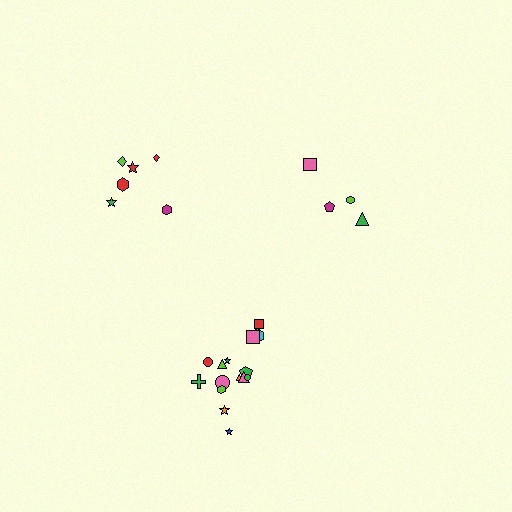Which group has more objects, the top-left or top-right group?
The top-left group.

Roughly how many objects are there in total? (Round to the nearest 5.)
Roughly 25 objects in total.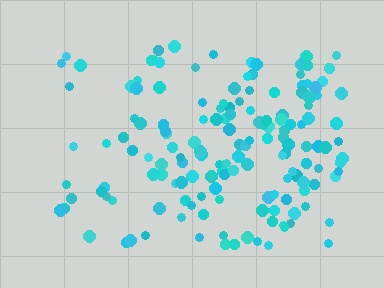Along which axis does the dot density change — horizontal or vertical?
Horizontal.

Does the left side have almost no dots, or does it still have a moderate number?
Still a moderate number, just noticeably fewer than the right.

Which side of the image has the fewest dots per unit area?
The left.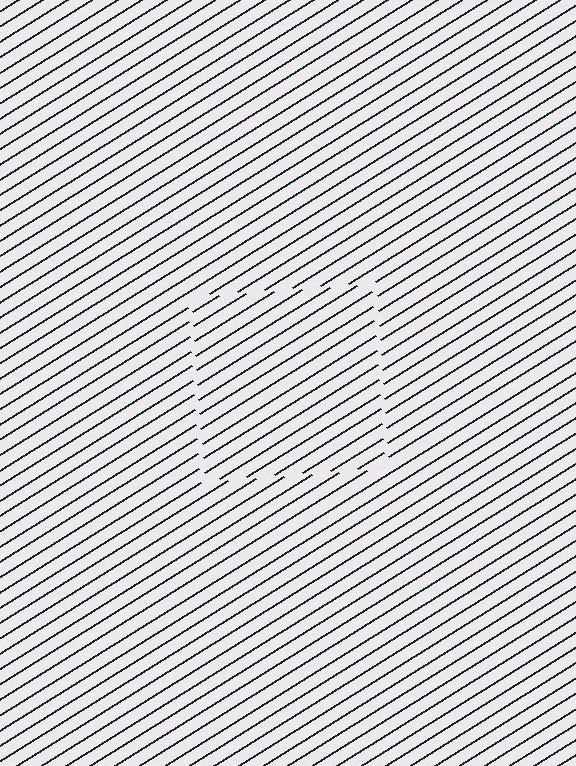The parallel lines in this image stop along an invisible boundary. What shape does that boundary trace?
An illusory square. The interior of the shape contains the same grating, shifted by half a period — the contour is defined by the phase discontinuity where line-ends from the inner and outer gratings abut.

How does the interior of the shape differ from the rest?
The interior of the shape contains the same grating, shifted by half a period — the contour is defined by the phase discontinuity where line-ends from the inner and outer gratings abut.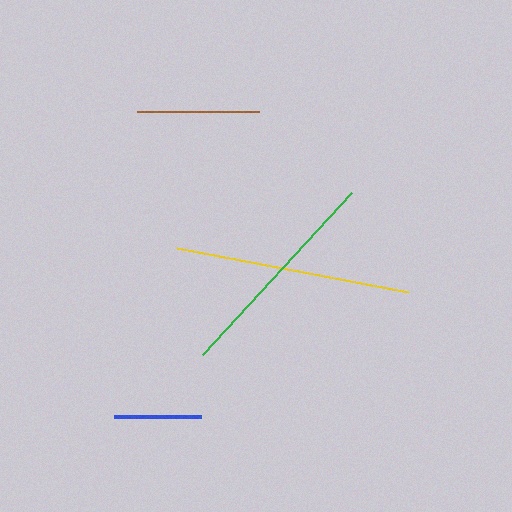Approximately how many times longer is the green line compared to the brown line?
The green line is approximately 1.8 times the length of the brown line.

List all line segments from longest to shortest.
From longest to shortest: yellow, green, brown, blue.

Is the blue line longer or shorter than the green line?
The green line is longer than the blue line.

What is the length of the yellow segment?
The yellow segment is approximately 236 pixels long.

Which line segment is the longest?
The yellow line is the longest at approximately 236 pixels.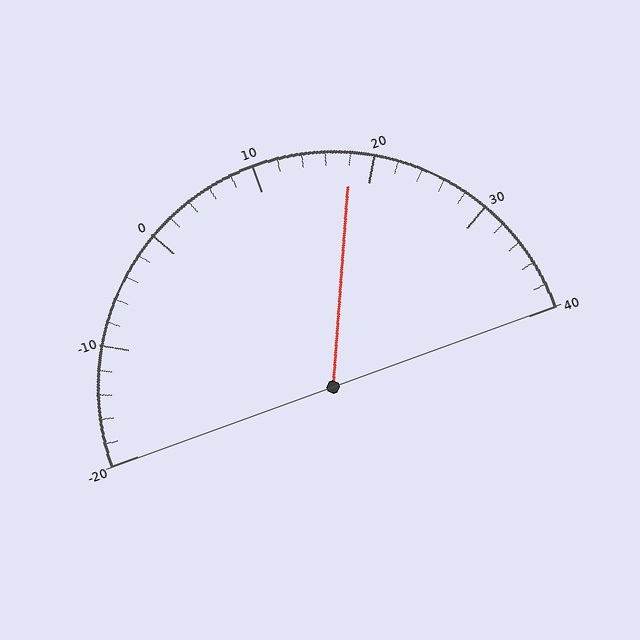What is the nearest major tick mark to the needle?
The nearest major tick mark is 20.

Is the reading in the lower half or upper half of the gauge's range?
The reading is in the upper half of the range (-20 to 40).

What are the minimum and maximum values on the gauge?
The gauge ranges from -20 to 40.